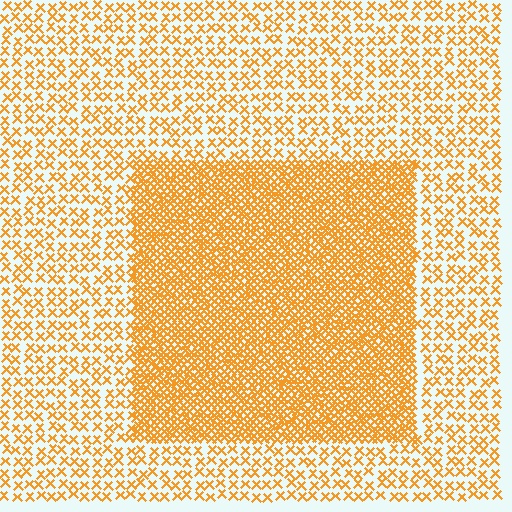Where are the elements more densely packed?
The elements are more densely packed inside the rectangle boundary.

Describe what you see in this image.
The image contains small orange elements arranged at two different densities. A rectangle-shaped region is visible where the elements are more densely packed than the surrounding area.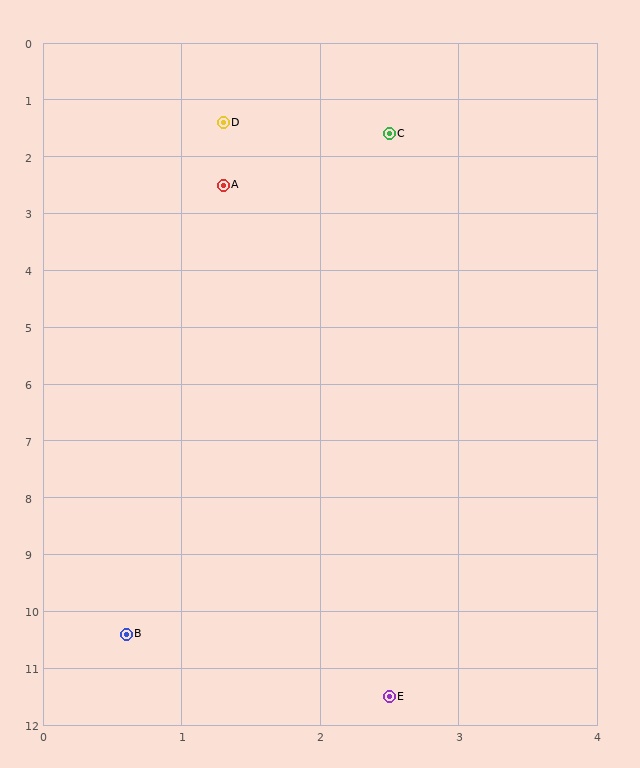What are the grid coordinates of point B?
Point B is at approximately (0.6, 10.4).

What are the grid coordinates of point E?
Point E is at approximately (2.5, 11.5).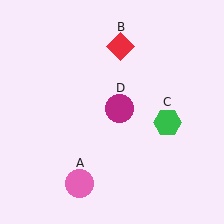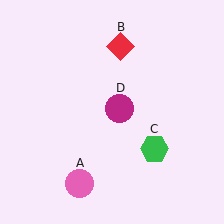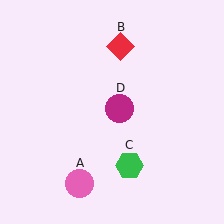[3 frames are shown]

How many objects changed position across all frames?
1 object changed position: green hexagon (object C).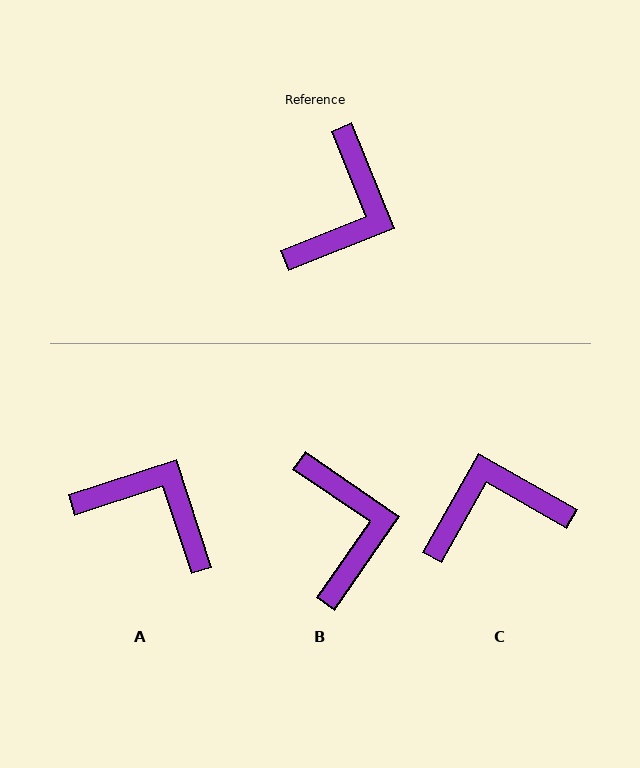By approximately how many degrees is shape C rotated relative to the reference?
Approximately 128 degrees counter-clockwise.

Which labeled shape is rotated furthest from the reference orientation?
C, about 128 degrees away.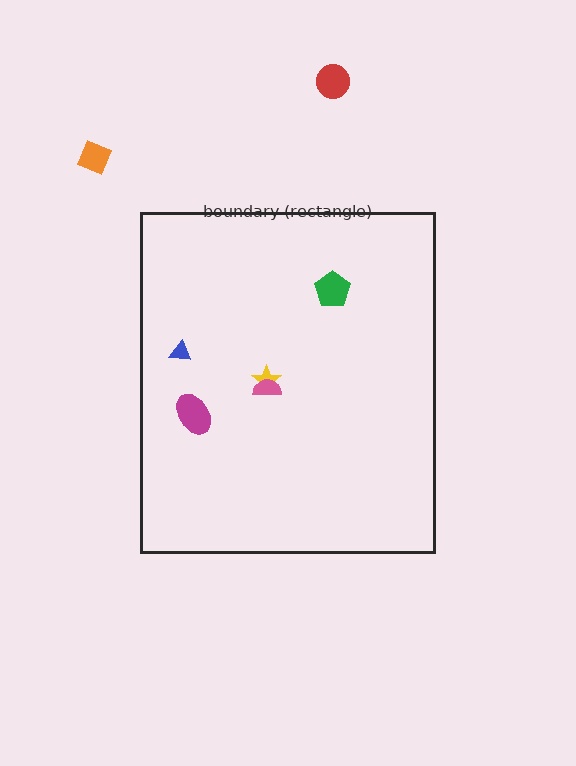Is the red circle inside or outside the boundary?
Outside.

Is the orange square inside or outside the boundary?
Outside.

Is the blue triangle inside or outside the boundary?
Inside.